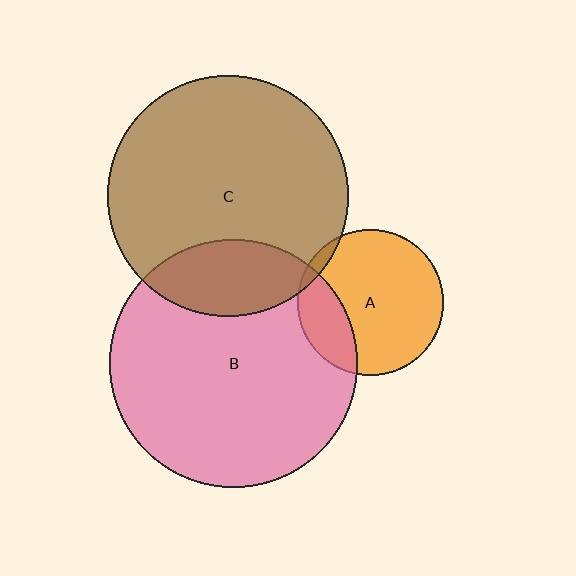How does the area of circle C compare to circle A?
Approximately 2.8 times.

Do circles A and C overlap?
Yes.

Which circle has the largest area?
Circle B (pink).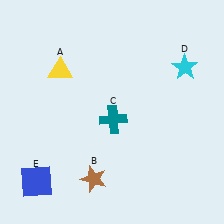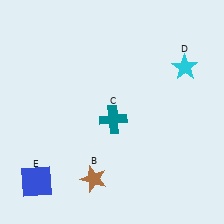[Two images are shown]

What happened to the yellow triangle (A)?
The yellow triangle (A) was removed in Image 2. It was in the top-left area of Image 1.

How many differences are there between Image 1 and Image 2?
There is 1 difference between the two images.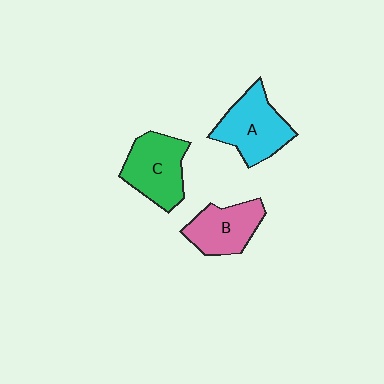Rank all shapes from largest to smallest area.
From largest to smallest: A (cyan), C (green), B (pink).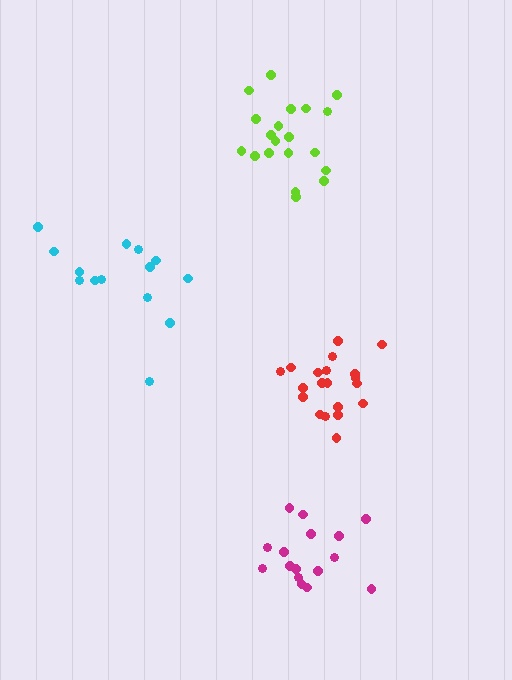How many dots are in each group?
Group 1: 14 dots, Group 2: 20 dots, Group 3: 20 dots, Group 4: 16 dots (70 total).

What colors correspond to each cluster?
The clusters are colored: cyan, red, lime, magenta.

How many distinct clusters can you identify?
There are 4 distinct clusters.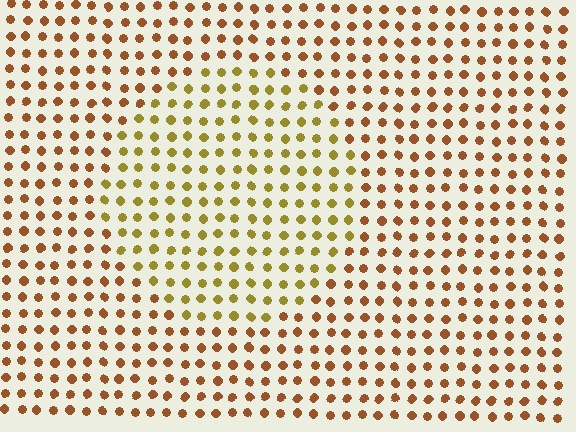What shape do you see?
I see a circle.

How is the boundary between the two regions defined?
The boundary is defined purely by a slight shift in hue (about 31 degrees). Spacing, size, and orientation are identical on both sides.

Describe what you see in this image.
The image is filled with small brown elements in a uniform arrangement. A circle-shaped region is visible where the elements are tinted to a slightly different hue, forming a subtle color boundary.